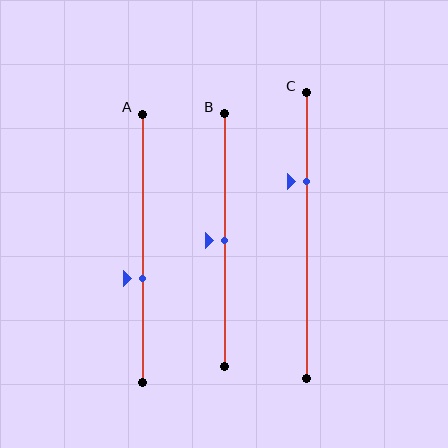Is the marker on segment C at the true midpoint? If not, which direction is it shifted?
No, the marker on segment C is shifted upward by about 19% of the segment length.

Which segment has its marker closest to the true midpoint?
Segment B has its marker closest to the true midpoint.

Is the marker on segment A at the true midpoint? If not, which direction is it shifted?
No, the marker on segment A is shifted downward by about 11% of the segment length.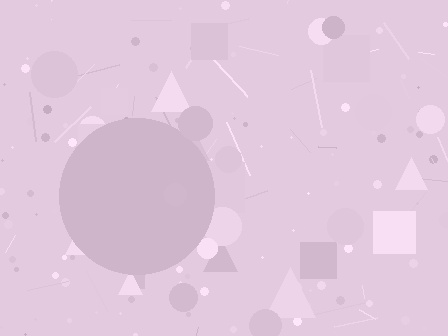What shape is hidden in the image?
A circle is hidden in the image.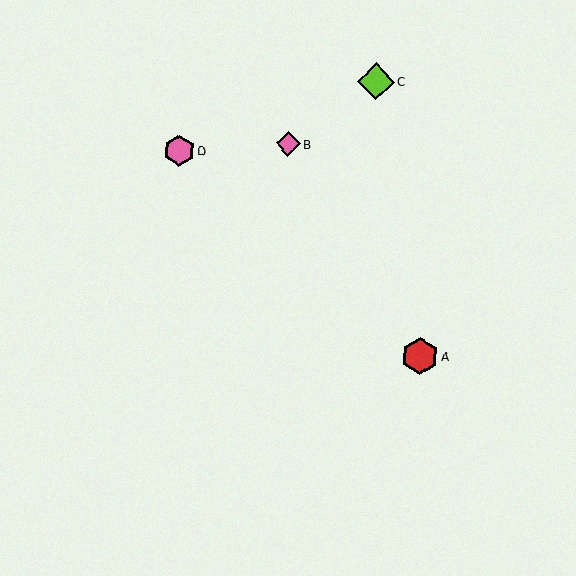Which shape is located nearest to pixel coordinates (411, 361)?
The red hexagon (labeled A) at (420, 356) is nearest to that location.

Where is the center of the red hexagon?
The center of the red hexagon is at (420, 356).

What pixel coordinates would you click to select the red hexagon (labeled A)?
Click at (420, 356) to select the red hexagon A.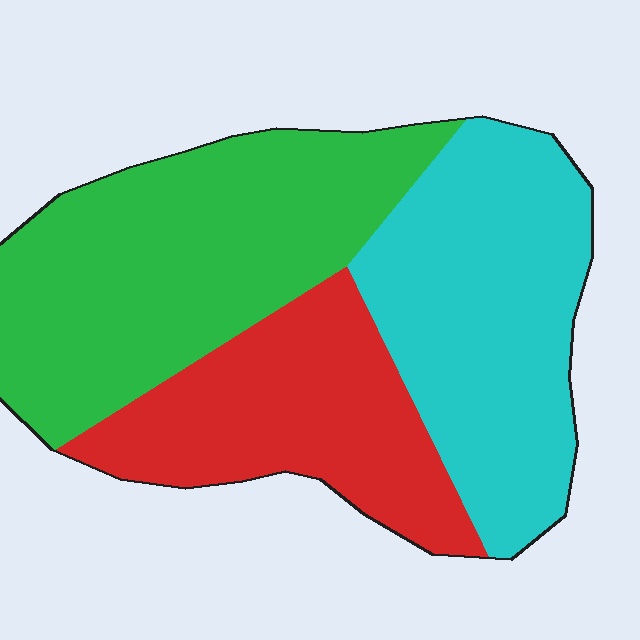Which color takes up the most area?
Green, at roughly 40%.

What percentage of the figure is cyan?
Cyan covers around 35% of the figure.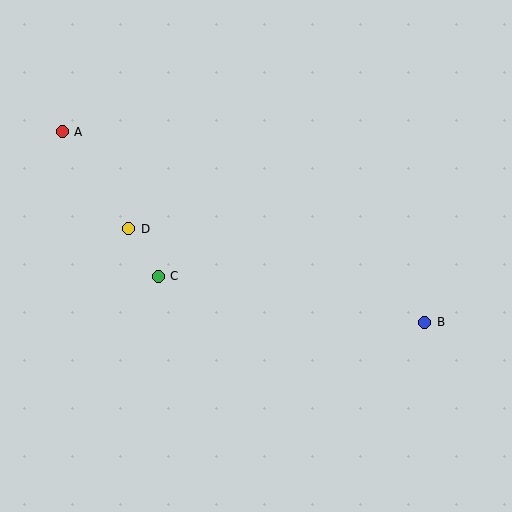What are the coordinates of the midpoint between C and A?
The midpoint between C and A is at (110, 204).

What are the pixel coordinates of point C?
Point C is at (158, 276).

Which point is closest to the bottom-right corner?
Point B is closest to the bottom-right corner.